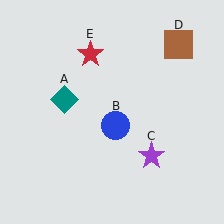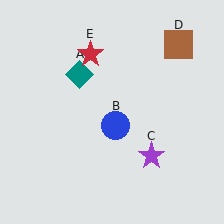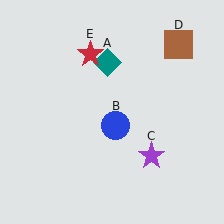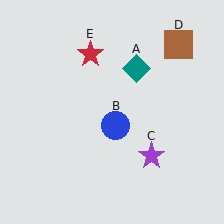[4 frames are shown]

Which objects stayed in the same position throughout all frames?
Blue circle (object B) and purple star (object C) and brown square (object D) and red star (object E) remained stationary.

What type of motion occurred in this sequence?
The teal diamond (object A) rotated clockwise around the center of the scene.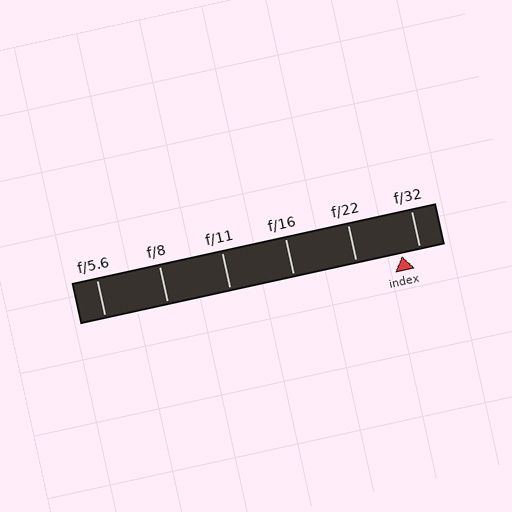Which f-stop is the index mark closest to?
The index mark is closest to f/32.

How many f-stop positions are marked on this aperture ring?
There are 6 f-stop positions marked.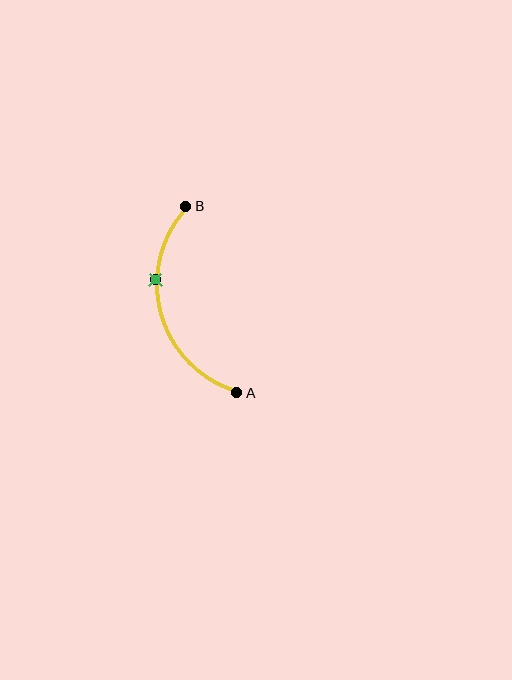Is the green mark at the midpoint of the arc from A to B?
No. The green mark lies on the arc but is closer to endpoint B. The arc midpoint would be at the point on the curve equidistant along the arc from both A and B.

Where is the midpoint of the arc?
The arc midpoint is the point on the curve farthest from the straight line joining A and B. It sits to the left of that line.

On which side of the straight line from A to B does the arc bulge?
The arc bulges to the left of the straight line connecting A and B.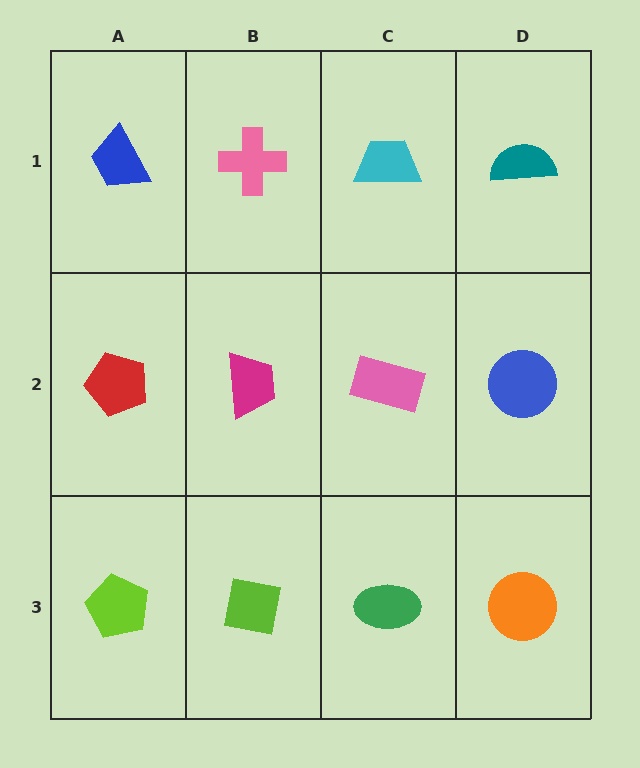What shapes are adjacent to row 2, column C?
A cyan trapezoid (row 1, column C), a green ellipse (row 3, column C), a magenta trapezoid (row 2, column B), a blue circle (row 2, column D).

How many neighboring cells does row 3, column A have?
2.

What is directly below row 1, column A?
A red pentagon.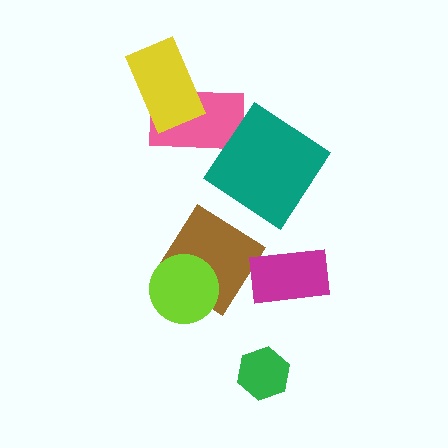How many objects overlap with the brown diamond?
1 object overlaps with the brown diamond.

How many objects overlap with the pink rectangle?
1 object overlaps with the pink rectangle.